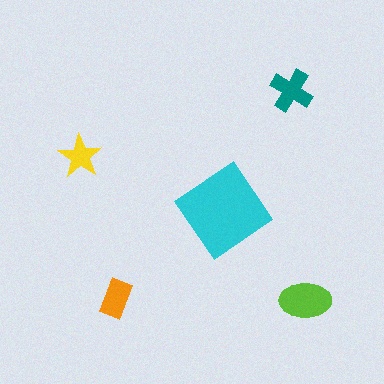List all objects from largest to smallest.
The cyan diamond, the lime ellipse, the teal cross, the orange rectangle, the yellow star.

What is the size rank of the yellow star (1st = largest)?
5th.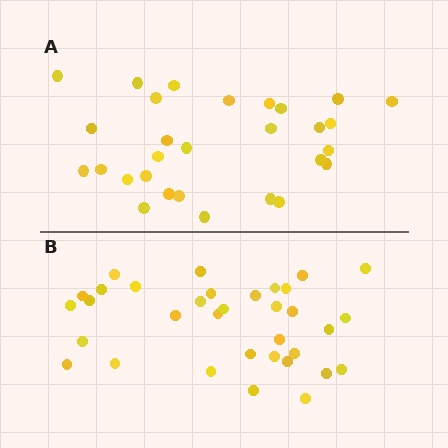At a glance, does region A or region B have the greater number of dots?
Region B (the bottom region) has more dots.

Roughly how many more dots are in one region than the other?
Region B has about 5 more dots than region A.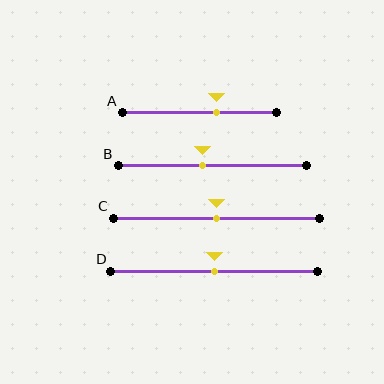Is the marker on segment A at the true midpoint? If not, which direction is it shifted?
No, the marker on segment A is shifted to the right by about 11% of the segment length.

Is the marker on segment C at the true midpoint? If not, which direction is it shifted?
Yes, the marker on segment C is at the true midpoint.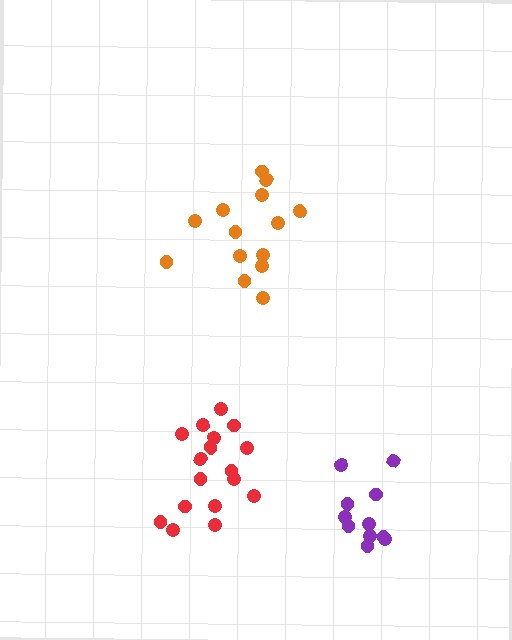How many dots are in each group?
Group 1: 11 dots, Group 2: 14 dots, Group 3: 17 dots (42 total).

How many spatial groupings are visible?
There are 3 spatial groupings.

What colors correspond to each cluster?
The clusters are colored: purple, orange, red.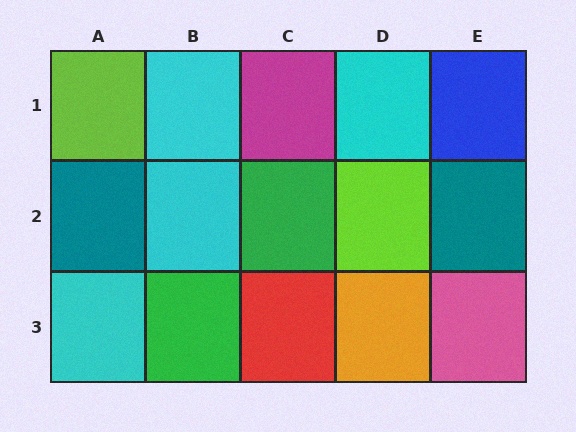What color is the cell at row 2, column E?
Teal.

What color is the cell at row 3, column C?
Red.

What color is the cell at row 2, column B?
Cyan.